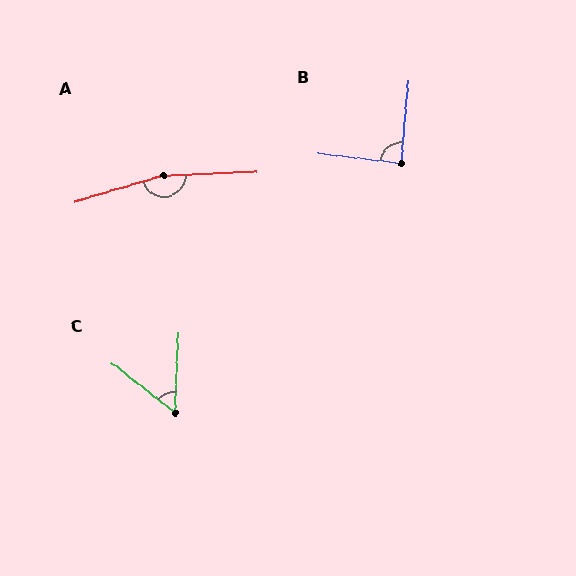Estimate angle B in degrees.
Approximately 88 degrees.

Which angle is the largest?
A, at approximately 165 degrees.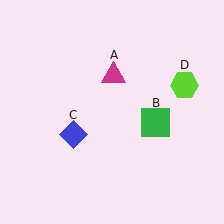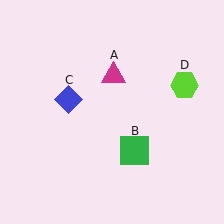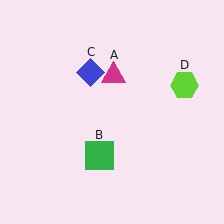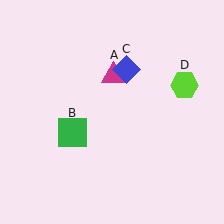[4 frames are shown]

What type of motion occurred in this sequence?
The green square (object B), blue diamond (object C) rotated clockwise around the center of the scene.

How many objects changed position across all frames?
2 objects changed position: green square (object B), blue diamond (object C).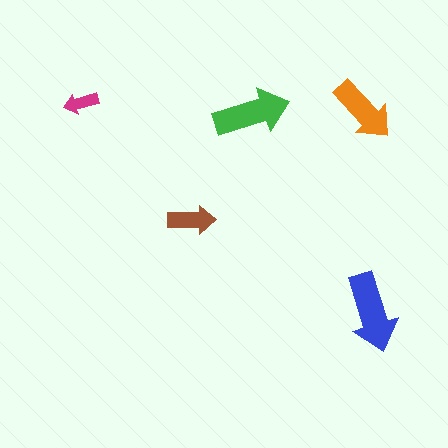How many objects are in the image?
There are 5 objects in the image.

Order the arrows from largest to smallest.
the blue one, the green one, the orange one, the brown one, the magenta one.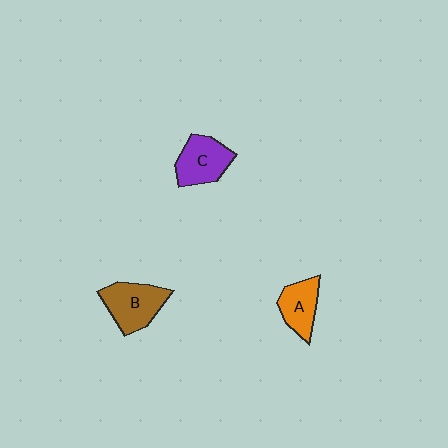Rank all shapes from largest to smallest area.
From largest to smallest: B (brown), C (purple), A (orange).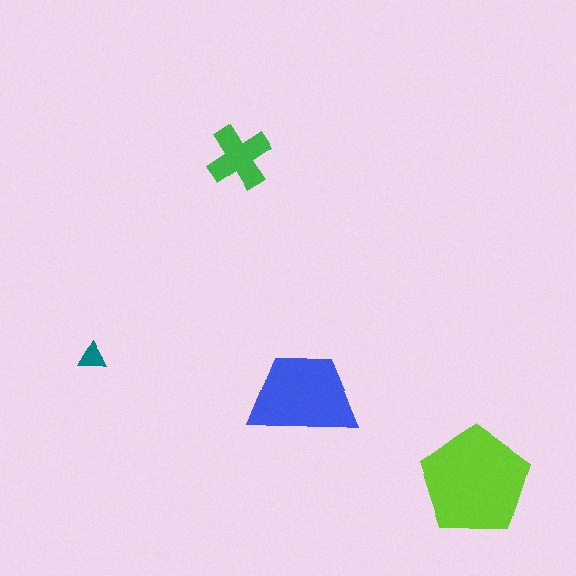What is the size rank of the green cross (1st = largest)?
3rd.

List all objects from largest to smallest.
The lime pentagon, the blue trapezoid, the green cross, the teal triangle.